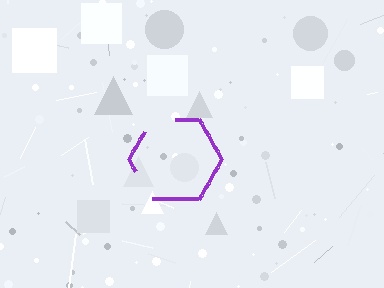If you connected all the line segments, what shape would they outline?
They would outline a hexagon.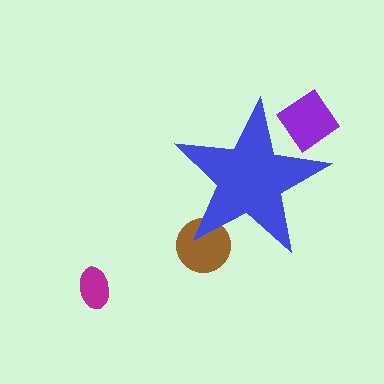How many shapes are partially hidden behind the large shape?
2 shapes are partially hidden.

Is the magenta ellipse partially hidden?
No, the magenta ellipse is fully visible.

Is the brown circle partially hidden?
Yes, the brown circle is partially hidden behind the blue star.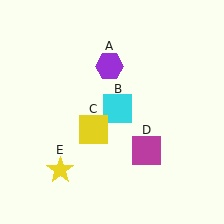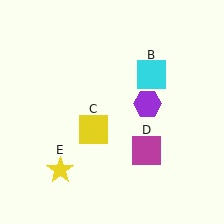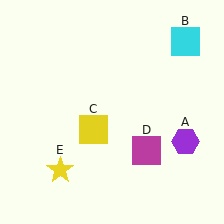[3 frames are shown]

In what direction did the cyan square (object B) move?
The cyan square (object B) moved up and to the right.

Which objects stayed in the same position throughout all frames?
Yellow square (object C) and magenta square (object D) and yellow star (object E) remained stationary.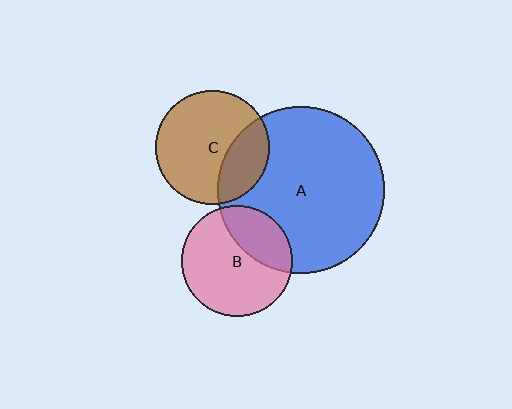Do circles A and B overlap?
Yes.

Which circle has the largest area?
Circle A (blue).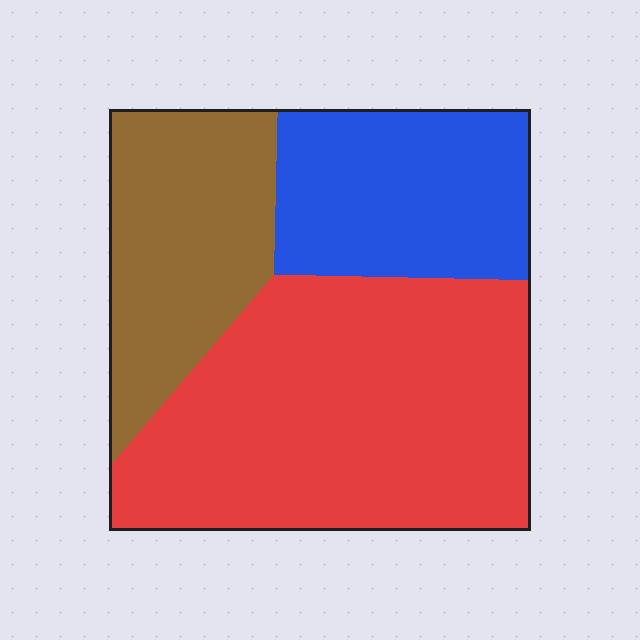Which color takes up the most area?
Red, at roughly 50%.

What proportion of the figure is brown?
Brown takes up about one quarter (1/4) of the figure.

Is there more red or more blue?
Red.